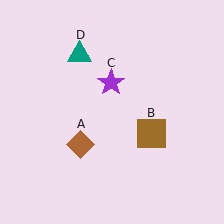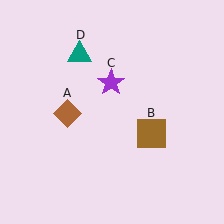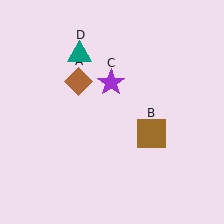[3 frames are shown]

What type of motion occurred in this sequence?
The brown diamond (object A) rotated clockwise around the center of the scene.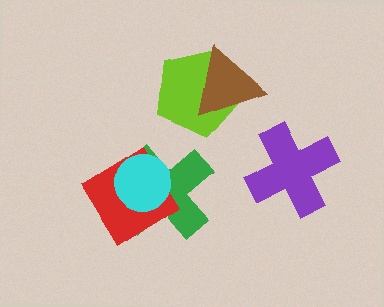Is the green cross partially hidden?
Yes, it is partially covered by another shape.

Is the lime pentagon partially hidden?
Yes, it is partially covered by another shape.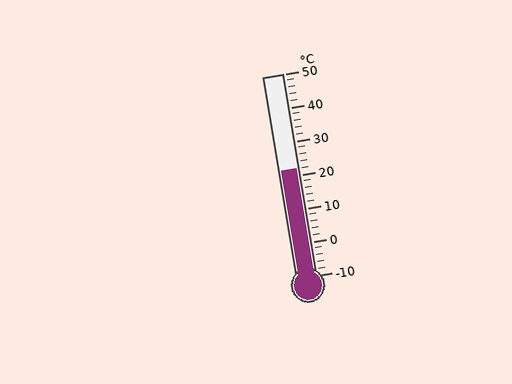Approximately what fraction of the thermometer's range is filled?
The thermometer is filled to approximately 55% of its range.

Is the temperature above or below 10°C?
The temperature is above 10°C.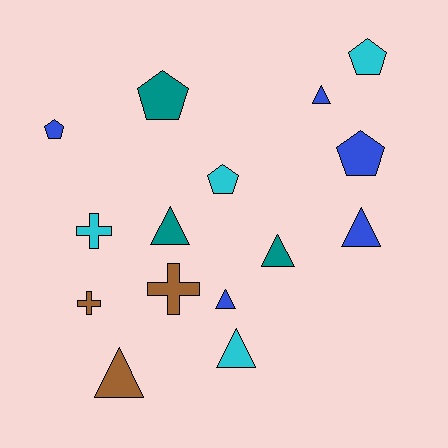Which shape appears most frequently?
Triangle, with 7 objects.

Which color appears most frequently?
Blue, with 5 objects.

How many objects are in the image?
There are 15 objects.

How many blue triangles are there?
There are 3 blue triangles.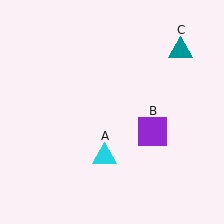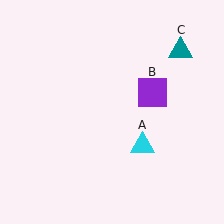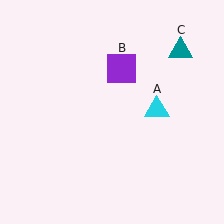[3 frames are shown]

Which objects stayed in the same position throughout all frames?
Teal triangle (object C) remained stationary.